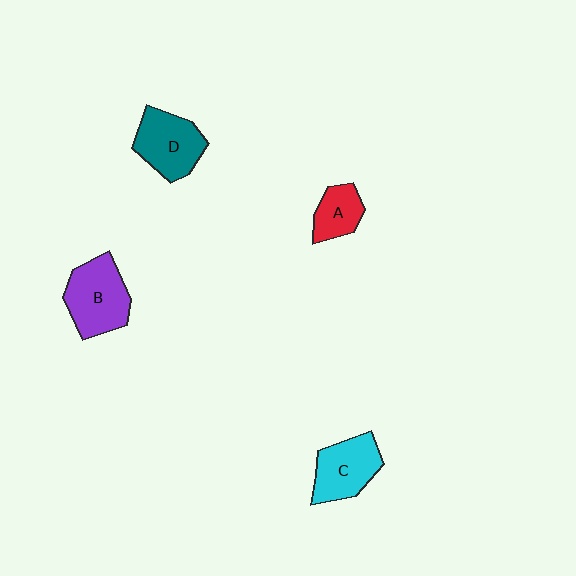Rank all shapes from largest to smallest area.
From largest to smallest: B (purple), D (teal), C (cyan), A (red).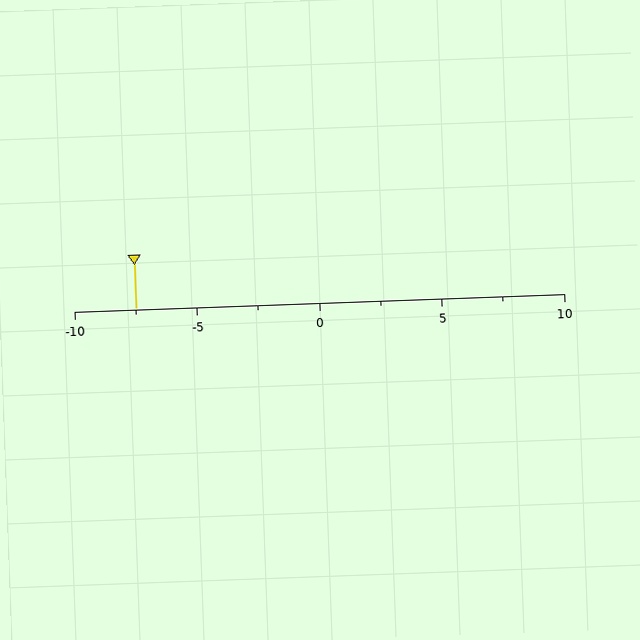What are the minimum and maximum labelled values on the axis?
The axis runs from -10 to 10.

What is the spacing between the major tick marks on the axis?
The major ticks are spaced 5 apart.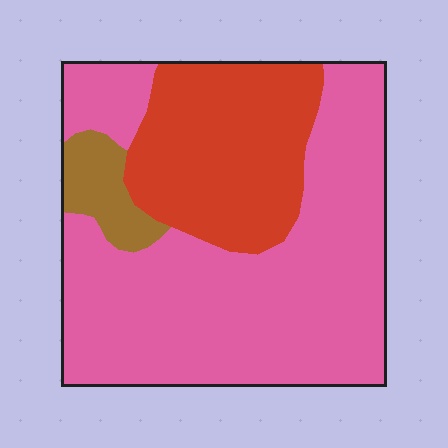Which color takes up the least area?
Brown, at roughly 5%.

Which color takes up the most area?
Pink, at roughly 65%.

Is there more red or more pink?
Pink.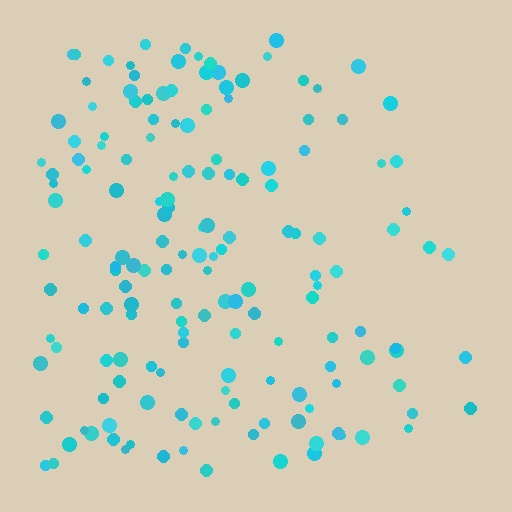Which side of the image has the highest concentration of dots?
The left.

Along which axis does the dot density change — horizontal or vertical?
Horizontal.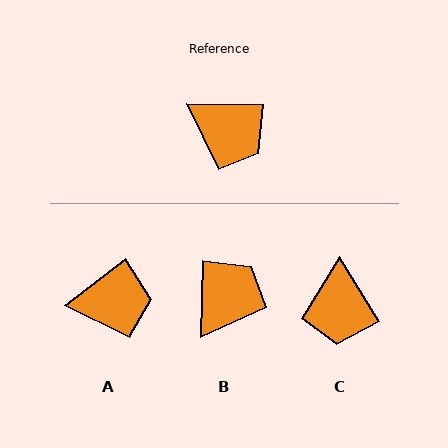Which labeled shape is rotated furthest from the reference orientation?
B, about 89 degrees away.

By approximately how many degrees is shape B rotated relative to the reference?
Approximately 89 degrees counter-clockwise.